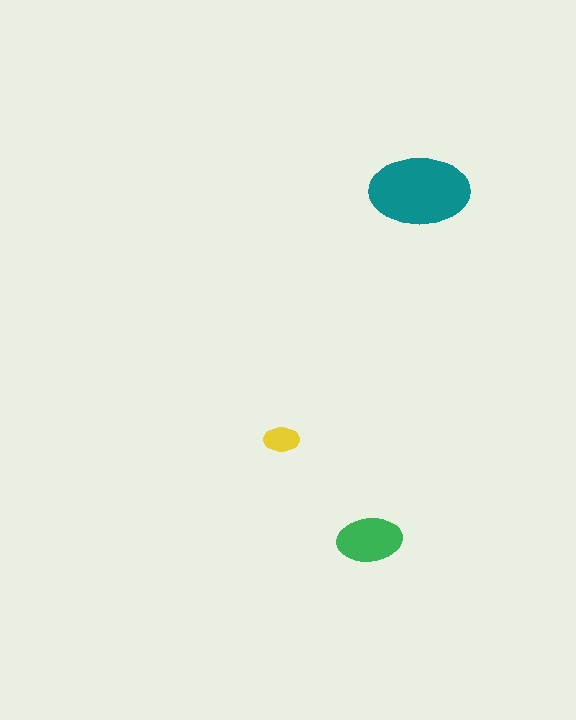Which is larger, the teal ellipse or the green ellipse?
The teal one.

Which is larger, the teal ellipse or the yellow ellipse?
The teal one.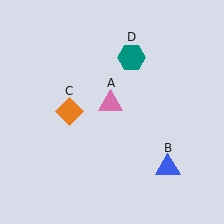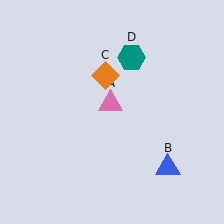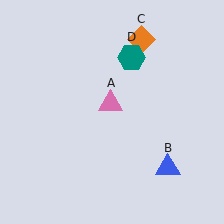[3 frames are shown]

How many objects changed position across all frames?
1 object changed position: orange diamond (object C).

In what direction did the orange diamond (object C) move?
The orange diamond (object C) moved up and to the right.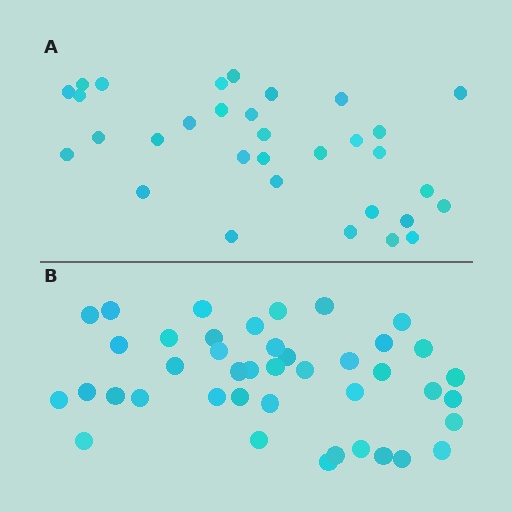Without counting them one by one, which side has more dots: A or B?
Region B (the bottom region) has more dots.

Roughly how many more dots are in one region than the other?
Region B has roughly 10 or so more dots than region A.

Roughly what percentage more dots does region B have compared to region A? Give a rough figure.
About 30% more.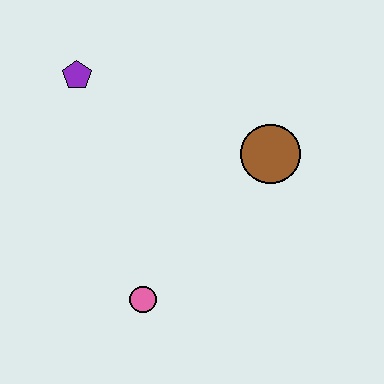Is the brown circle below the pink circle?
No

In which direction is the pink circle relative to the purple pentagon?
The pink circle is below the purple pentagon.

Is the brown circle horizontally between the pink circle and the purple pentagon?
No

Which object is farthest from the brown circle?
The purple pentagon is farthest from the brown circle.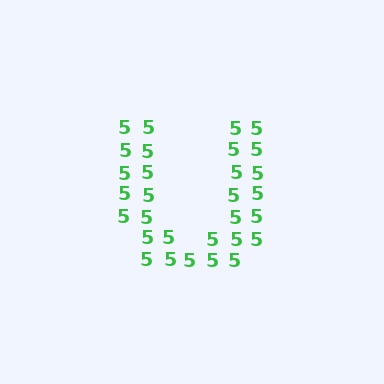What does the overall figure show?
The overall figure shows the letter U.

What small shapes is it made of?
It is made of small digit 5's.